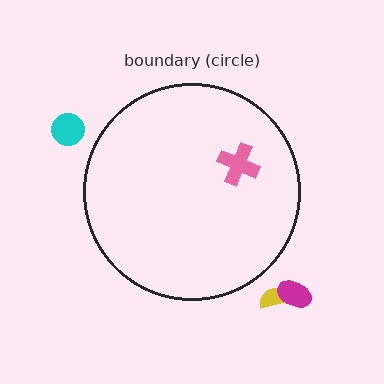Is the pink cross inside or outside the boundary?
Inside.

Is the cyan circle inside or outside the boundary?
Outside.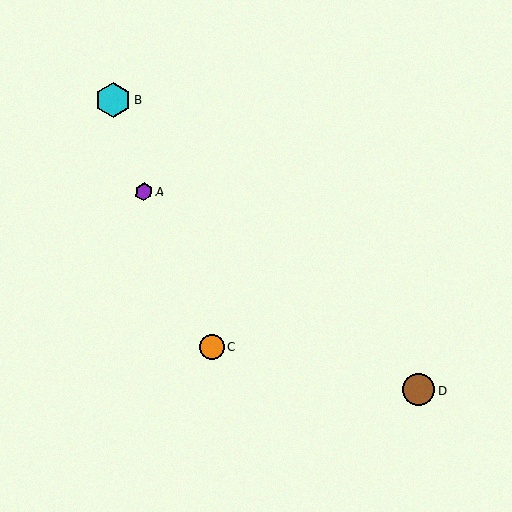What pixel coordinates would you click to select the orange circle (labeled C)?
Click at (212, 347) to select the orange circle C.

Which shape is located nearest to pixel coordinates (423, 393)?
The brown circle (labeled D) at (419, 390) is nearest to that location.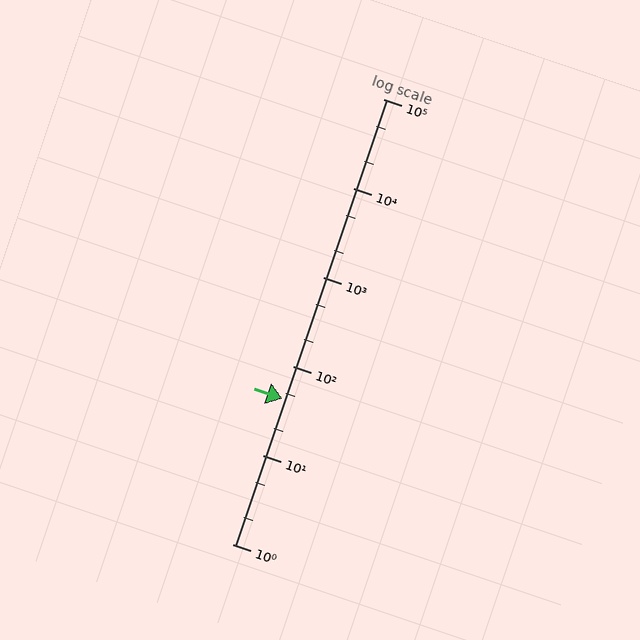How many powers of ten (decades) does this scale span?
The scale spans 5 decades, from 1 to 100000.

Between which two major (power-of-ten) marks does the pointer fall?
The pointer is between 10 and 100.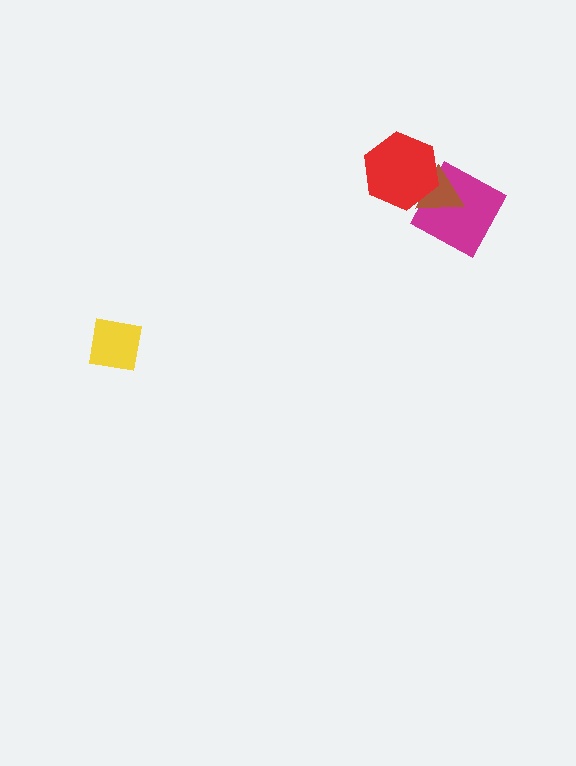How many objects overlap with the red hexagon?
2 objects overlap with the red hexagon.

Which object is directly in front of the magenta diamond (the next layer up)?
The brown triangle is directly in front of the magenta diamond.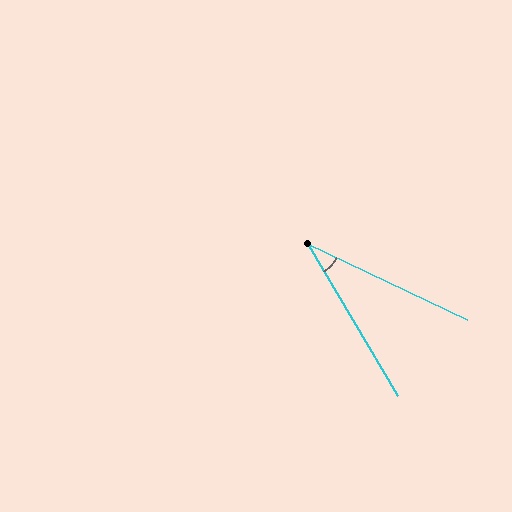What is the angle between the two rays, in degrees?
Approximately 34 degrees.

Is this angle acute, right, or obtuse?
It is acute.